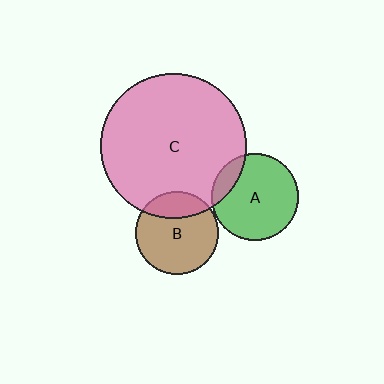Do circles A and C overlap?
Yes.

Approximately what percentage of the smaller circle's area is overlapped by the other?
Approximately 15%.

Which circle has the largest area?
Circle C (pink).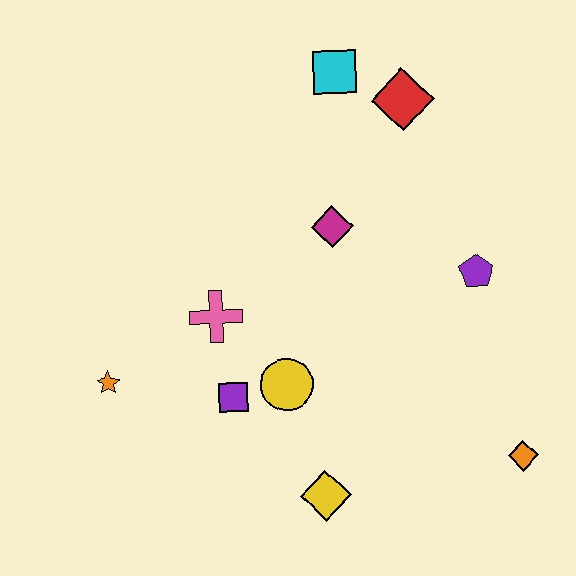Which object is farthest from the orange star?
The orange diamond is farthest from the orange star.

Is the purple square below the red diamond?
Yes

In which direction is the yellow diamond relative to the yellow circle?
The yellow diamond is below the yellow circle.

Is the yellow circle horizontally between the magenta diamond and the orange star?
Yes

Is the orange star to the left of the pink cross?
Yes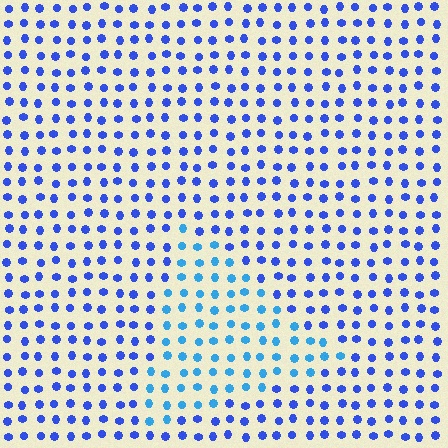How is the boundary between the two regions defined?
The boundary is defined purely by a slight shift in hue (about 29 degrees). Spacing, size, and orientation are identical on both sides.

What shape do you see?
I see a triangle.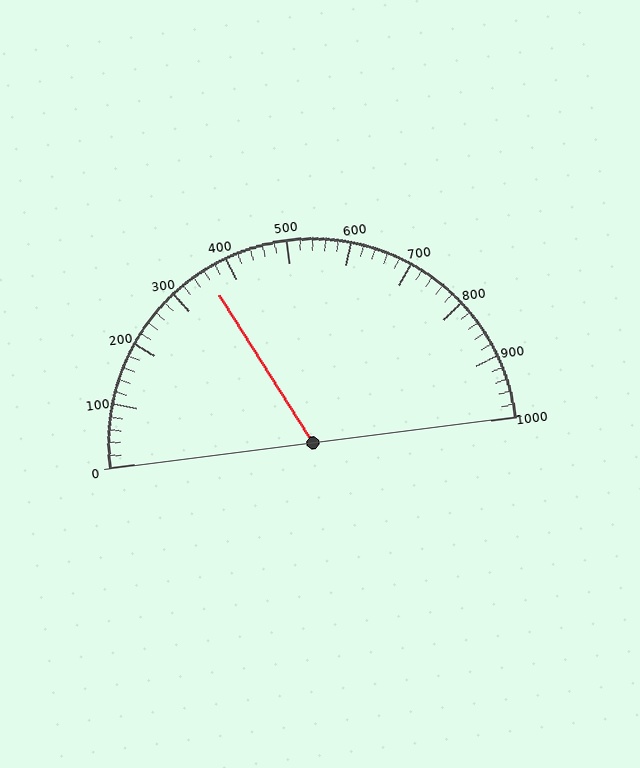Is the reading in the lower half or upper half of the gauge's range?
The reading is in the lower half of the range (0 to 1000).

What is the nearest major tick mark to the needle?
The nearest major tick mark is 400.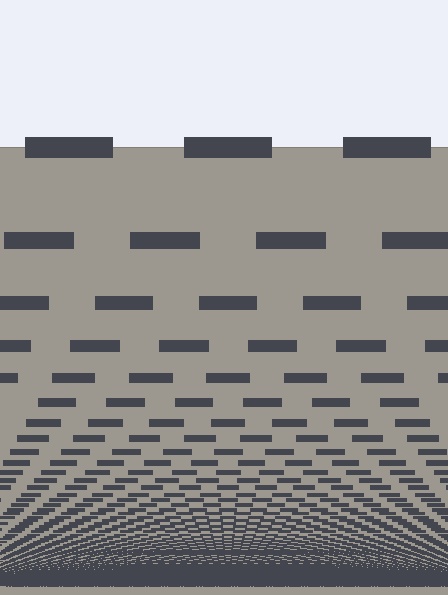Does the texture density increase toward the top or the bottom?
Density increases toward the bottom.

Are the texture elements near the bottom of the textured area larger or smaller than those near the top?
Smaller. The gradient is inverted — elements near the bottom are smaller and denser.